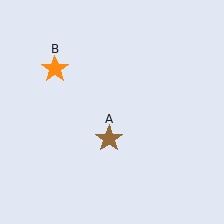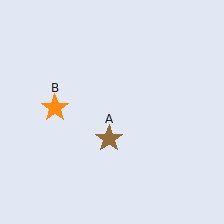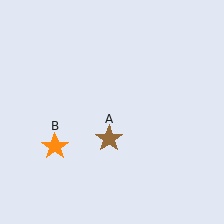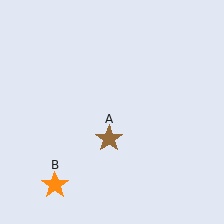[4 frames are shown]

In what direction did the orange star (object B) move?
The orange star (object B) moved down.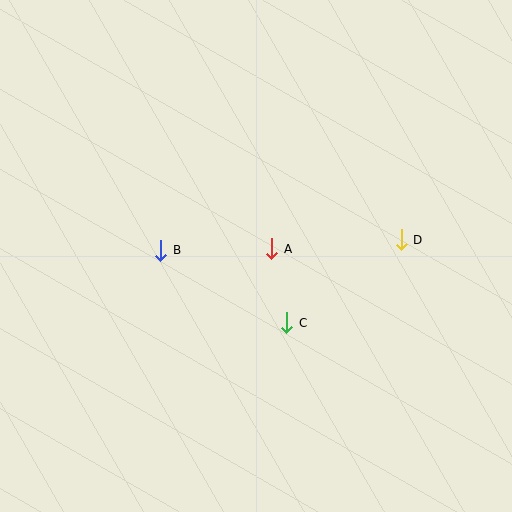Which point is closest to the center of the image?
Point A at (272, 249) is closest to the center.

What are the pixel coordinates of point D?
Point D is at (401, 240).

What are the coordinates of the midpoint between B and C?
The midpoint between B and C is at (224, 286).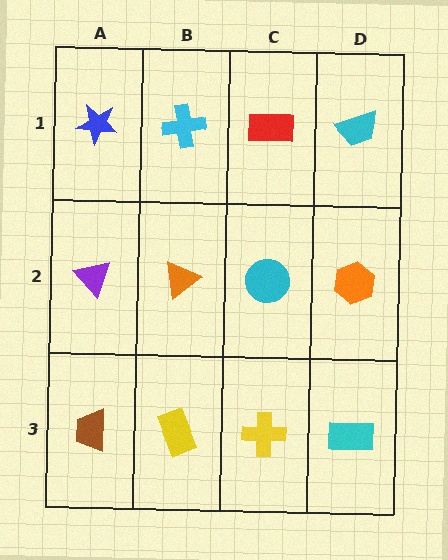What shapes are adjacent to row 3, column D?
An orange hexagon (row 2, column D), a yellow cross (row 3, column C).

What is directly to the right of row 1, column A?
A cyan cross.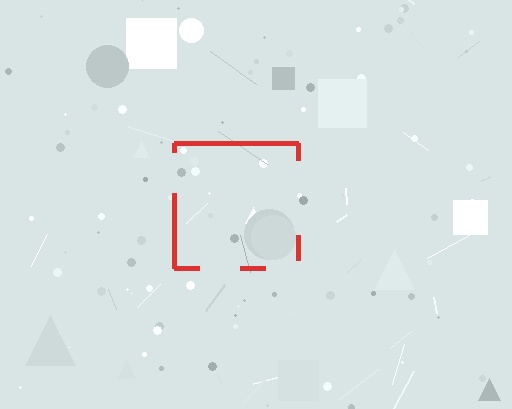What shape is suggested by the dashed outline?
The dashed outline suggests a square.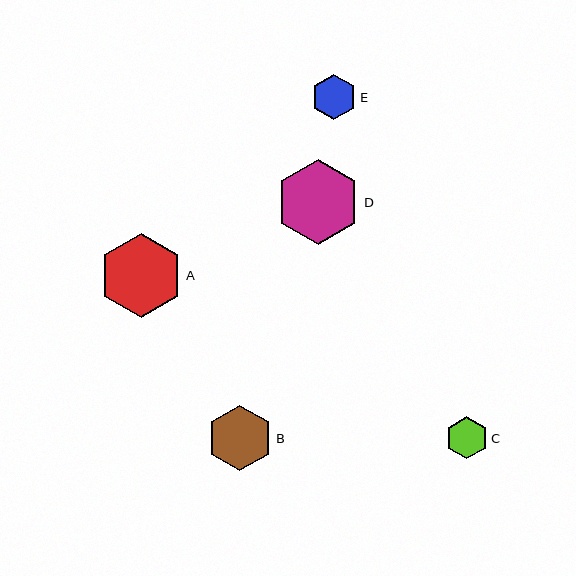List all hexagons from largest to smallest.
From largest to smallest: D, A, B, E, C.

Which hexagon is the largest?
Hexagon D is the largest with a size of approximately 84 pixels.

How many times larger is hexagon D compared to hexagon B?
Hexagon D is approximately 1.3 times the size of hexagon B.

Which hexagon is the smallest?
Hexagon C is the smallest with a size of approximately 42 pixels.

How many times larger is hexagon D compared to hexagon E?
Hexagon D is approximately 1.8 times the size of hexagon E.